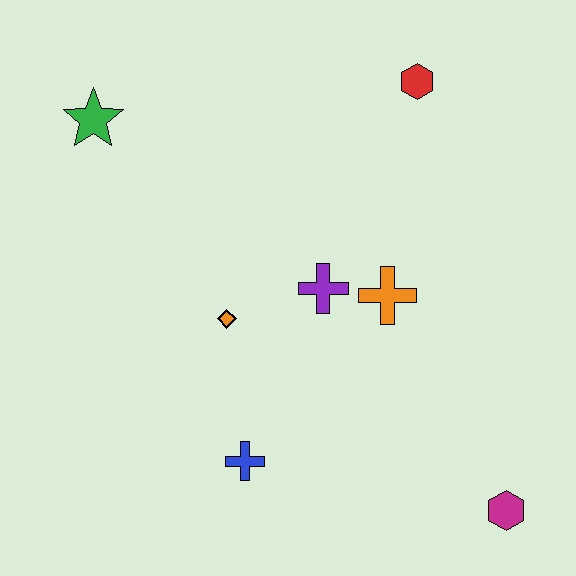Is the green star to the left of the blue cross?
Yes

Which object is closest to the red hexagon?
The orange cross is closest to the red hexagon.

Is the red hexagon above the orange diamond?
Yes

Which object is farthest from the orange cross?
The green star is farthest from the orange cross.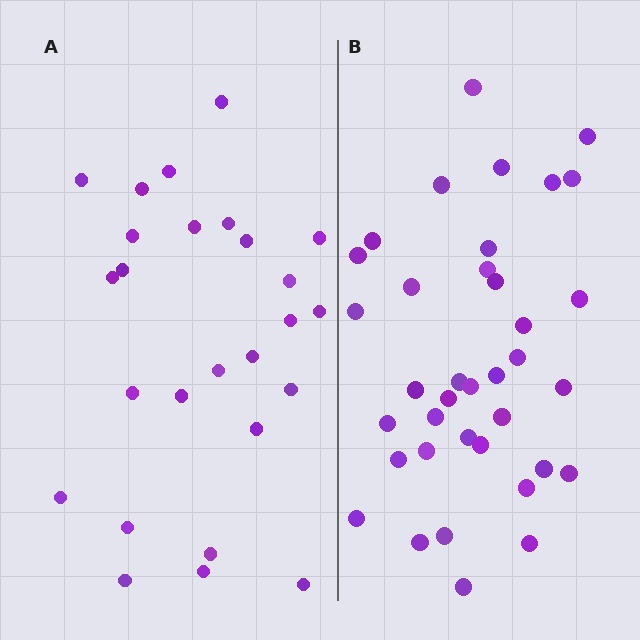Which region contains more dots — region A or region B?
Region B (the right region) has more dots.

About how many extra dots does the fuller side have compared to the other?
Region B has roughly 12 or so more dots than region A.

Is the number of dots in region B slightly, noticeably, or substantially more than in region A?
Region B has noticeably more, but not dramatically so. The ratio is roughly 1.4 to 1.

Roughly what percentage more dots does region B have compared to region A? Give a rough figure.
About 40% more.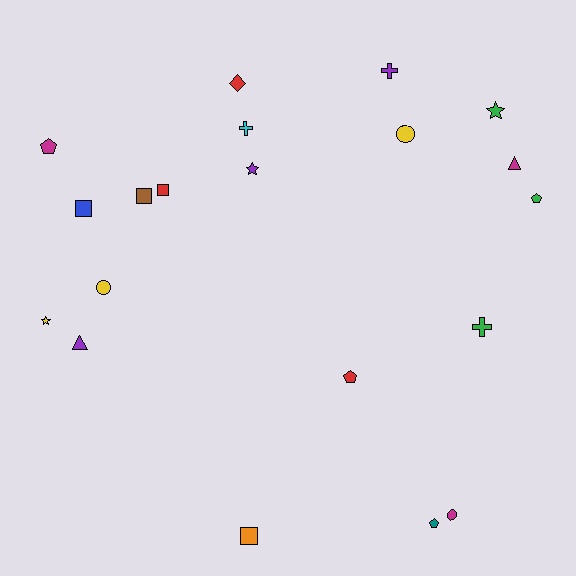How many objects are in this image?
There are 20 objects.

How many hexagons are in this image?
There are no hexagons.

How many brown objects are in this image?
There is 1 brown object.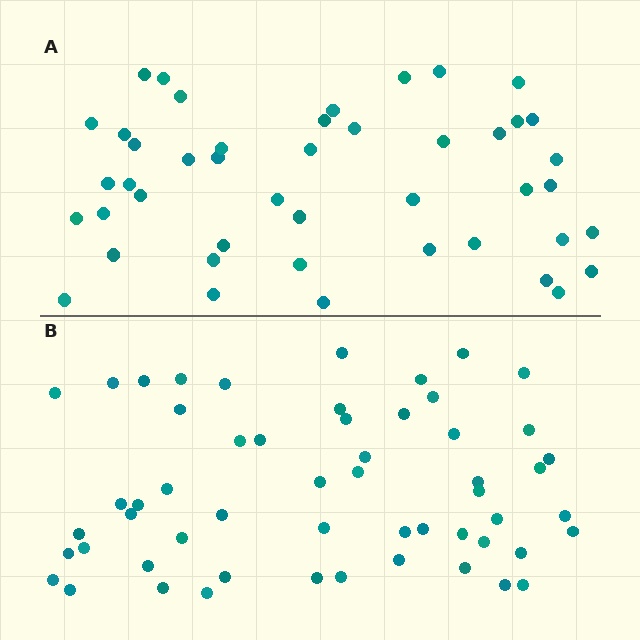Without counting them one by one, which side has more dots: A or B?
Region B (the bottom region) has more dots.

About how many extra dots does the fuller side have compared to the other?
Region B has roughly 10 or so more dots than region A.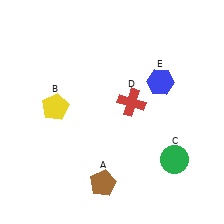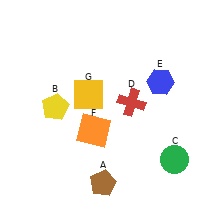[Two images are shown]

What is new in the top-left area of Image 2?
A yellow square (G) was added in the top-left area of Image 2.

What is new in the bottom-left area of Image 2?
An orange square (F) was added in the bottom-left area of Image 2.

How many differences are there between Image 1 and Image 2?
There are 2 differences between the two images.